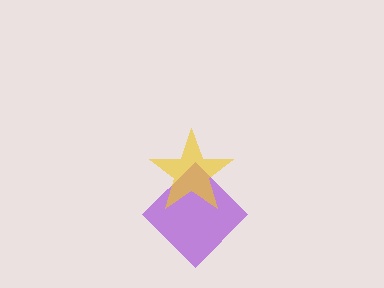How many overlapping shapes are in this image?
There are 2 overlapping shapes in the image.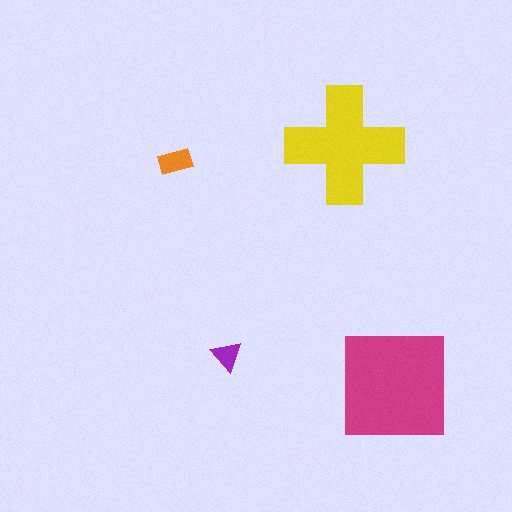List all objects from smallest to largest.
The purple triangle, the orange rectangle, the yellow cross, the magenta square.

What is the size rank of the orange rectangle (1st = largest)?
3rd.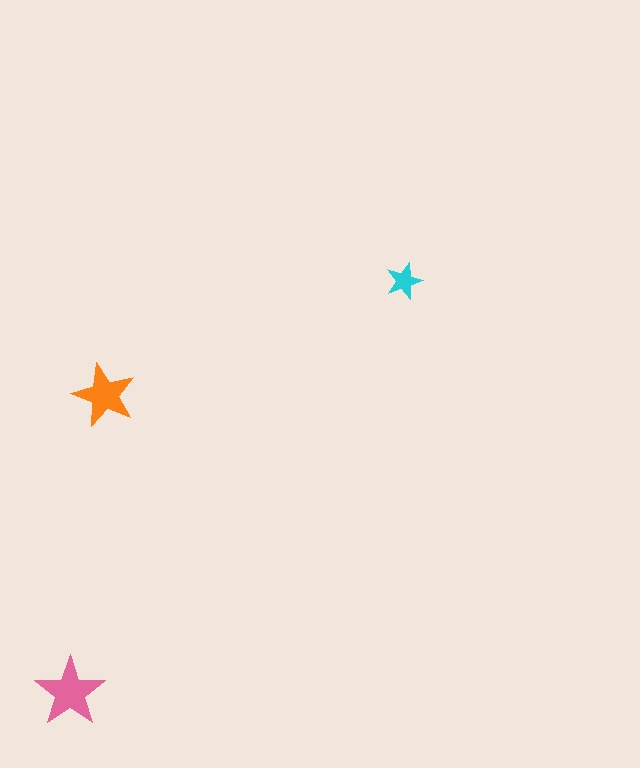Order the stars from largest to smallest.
the pink one, the orange one, the cyan one.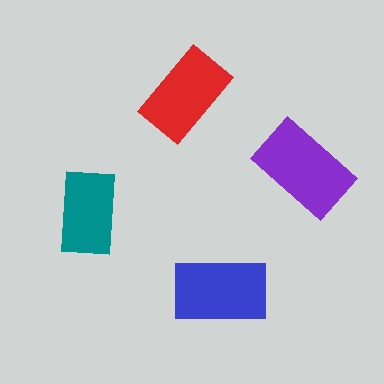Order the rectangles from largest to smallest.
the purple one, the blue one, the red one, the teal one.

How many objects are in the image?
There are 4 objects in the image.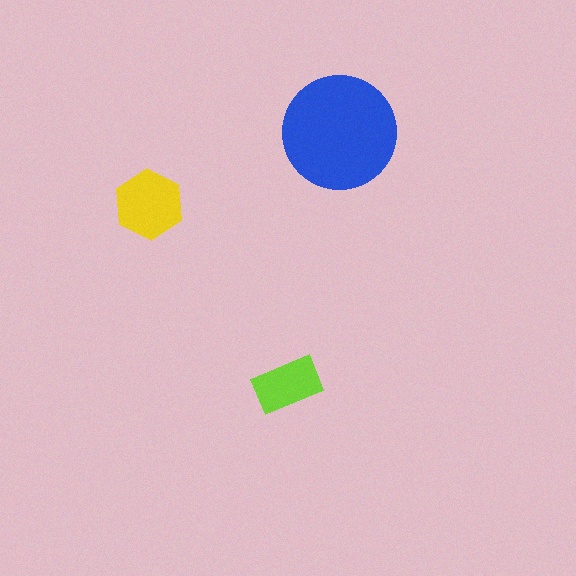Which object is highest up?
The blue circle is topmost.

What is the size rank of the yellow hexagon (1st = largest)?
2nd.